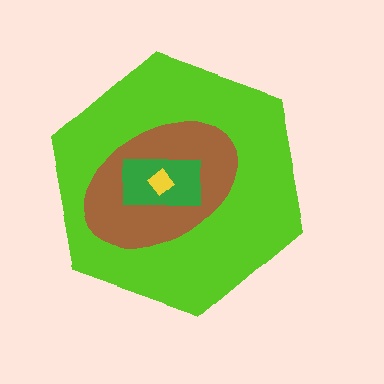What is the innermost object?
The yellow diamond.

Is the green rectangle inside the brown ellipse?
Yes.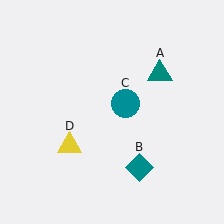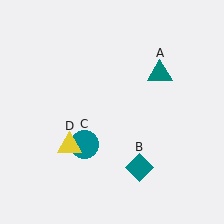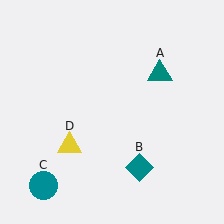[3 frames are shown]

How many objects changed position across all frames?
1 object changed position: teal circle (object C).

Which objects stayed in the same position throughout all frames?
Teal triangle (object A) and teal diamond (object B) and yellow triangle (object D) remained stationary.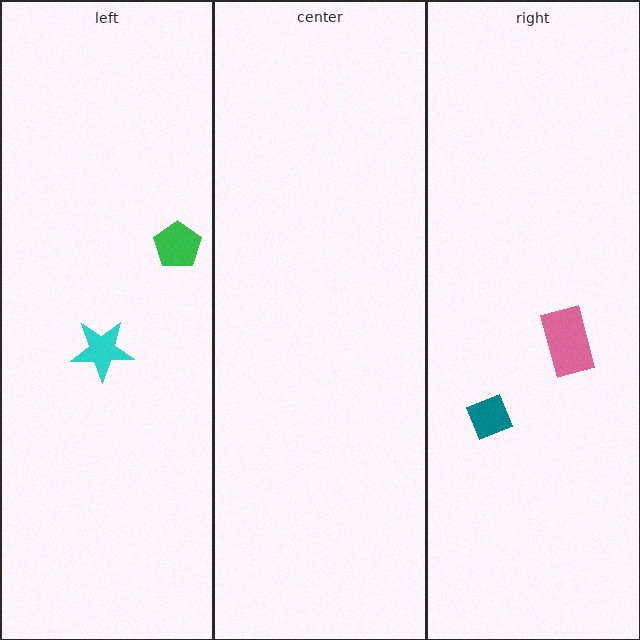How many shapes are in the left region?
2.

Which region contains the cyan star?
The left region.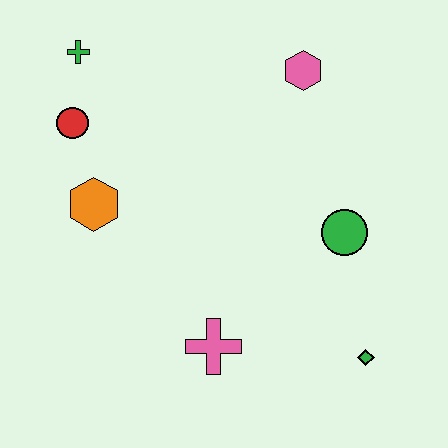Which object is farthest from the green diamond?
The green cross is farthest from the green diamond.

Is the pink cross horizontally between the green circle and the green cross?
Yes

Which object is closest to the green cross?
The red circle is closest to the green cross.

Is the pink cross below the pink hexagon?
Yes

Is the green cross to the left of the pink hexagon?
Yes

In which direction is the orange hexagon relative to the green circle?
The orange hexagon is to the left of the green circle.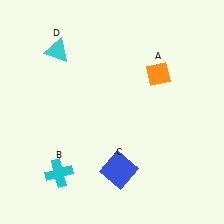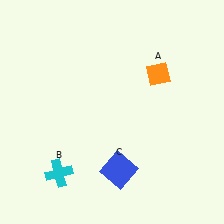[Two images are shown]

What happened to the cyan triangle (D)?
The cyan triangle (D) was removed in Image 2. It was in the top-left area of Image 1.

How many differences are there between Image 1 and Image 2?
There is 1 difference between the two images.